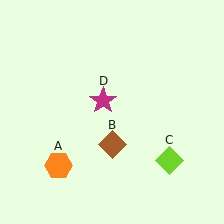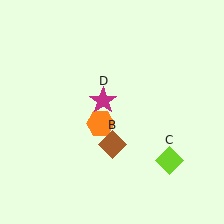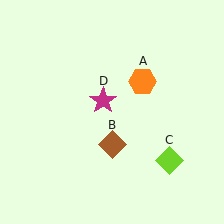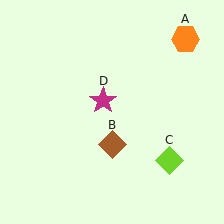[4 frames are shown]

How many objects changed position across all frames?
1 object changed position: orange hexagon (object A).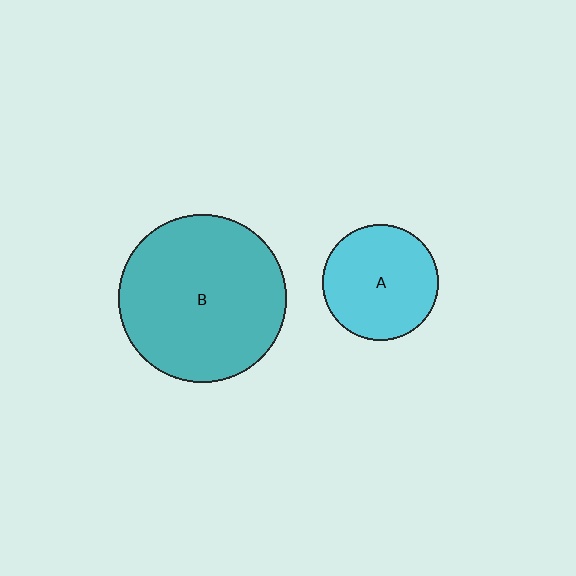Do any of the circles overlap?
No, none of the circles overlap.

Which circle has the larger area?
Circle B (teal).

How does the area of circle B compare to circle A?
Approximately 2.1 times.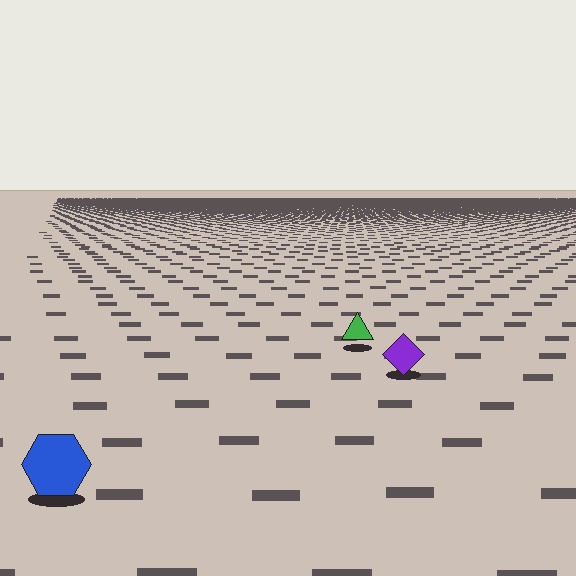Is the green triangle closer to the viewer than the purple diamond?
No. The purple diamond is closer — you can tell from the texture gradient: the ground texture is coarser near it.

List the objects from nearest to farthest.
From nearest to farthest: the blue hexagon, the purple diamond, the green triangle.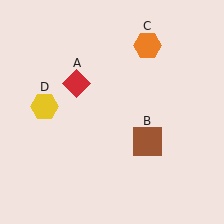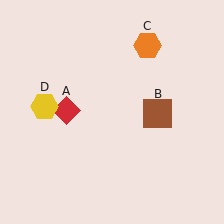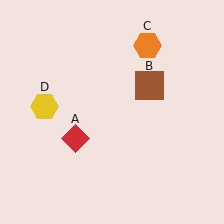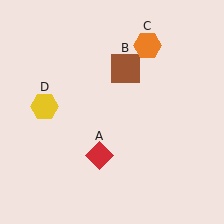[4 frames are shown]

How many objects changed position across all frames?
2 objects changed position: red diamond (object A), brown square (object B).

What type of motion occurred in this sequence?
The red diamond (object A), brown square (object B) rotated counterclockwise around the center of the scene.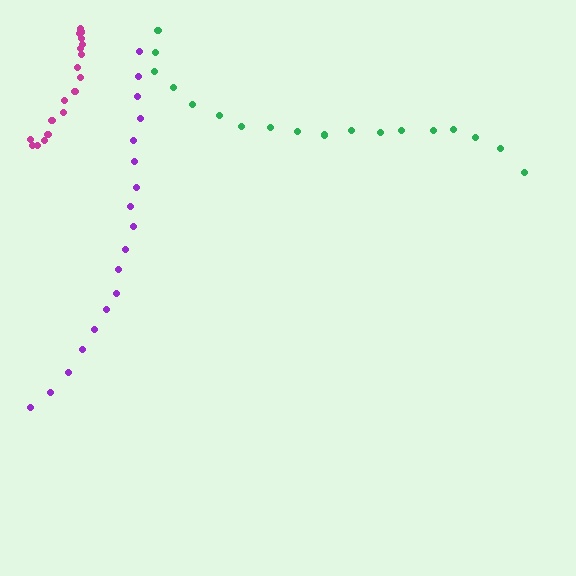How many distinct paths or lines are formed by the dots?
There are 3 distinct paths.